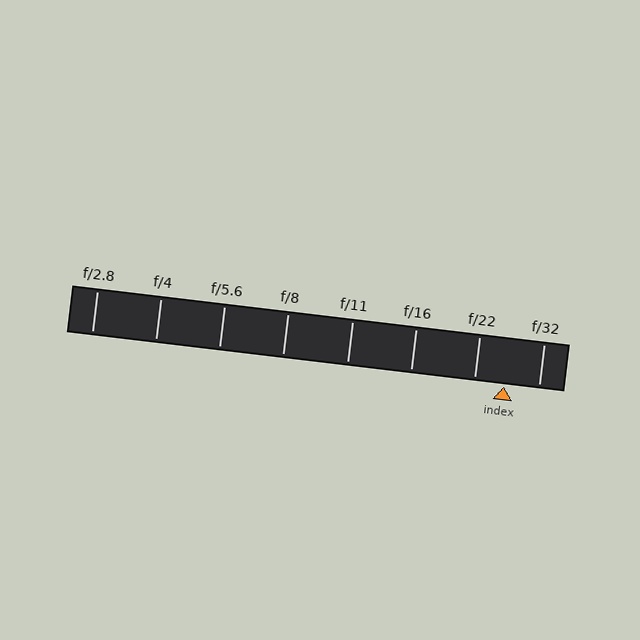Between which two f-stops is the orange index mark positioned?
The index mark is between f/22 and f/32.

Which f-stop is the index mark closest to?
The index mark is closest to f/22.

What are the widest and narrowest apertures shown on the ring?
The widest aperture shown is f/2.8 and the narrowest is f/32.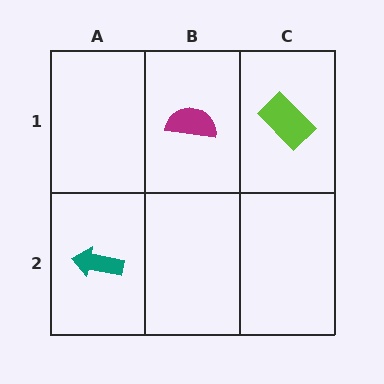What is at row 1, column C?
A lime rectangle.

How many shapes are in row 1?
2 shapes.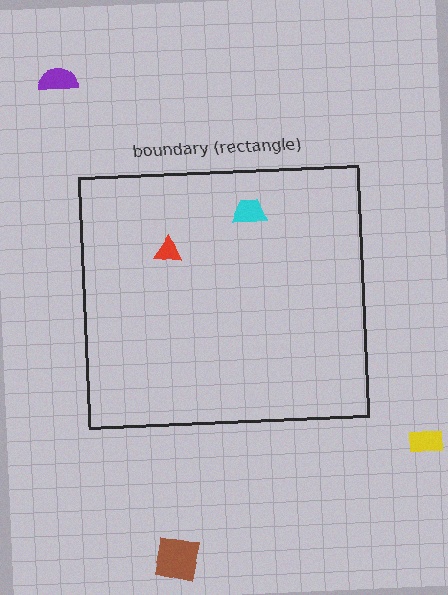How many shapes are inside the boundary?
2 inside, 3 outside.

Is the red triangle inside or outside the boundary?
Inside.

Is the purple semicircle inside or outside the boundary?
Outside.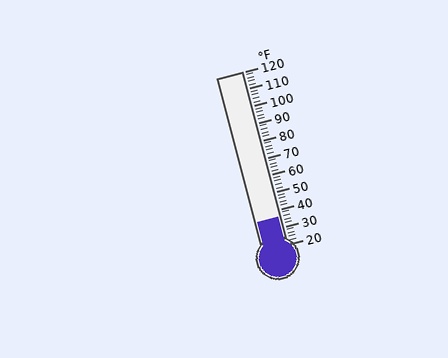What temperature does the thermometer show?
The thermometer shows approximately 36°F.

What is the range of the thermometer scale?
The thermometer scale ranges from 20°F to 120°F.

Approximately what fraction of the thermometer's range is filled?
The thermometer is filled to approximately 15% of its range.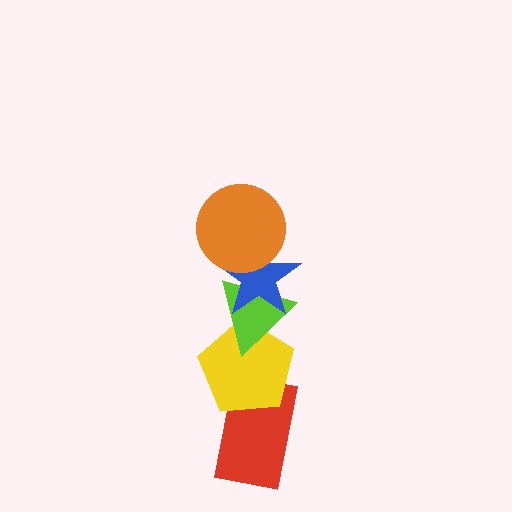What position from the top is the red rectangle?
The red rectangle is 5th from the top.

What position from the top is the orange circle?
The orange circle is 1st from the top.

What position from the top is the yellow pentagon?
The yellow pentagon is 4th from the top.